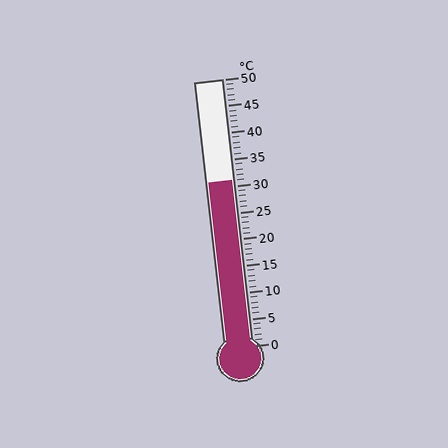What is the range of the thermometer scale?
The thermometer scale ranges from 0°C to 50°C.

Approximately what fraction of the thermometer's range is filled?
The thermometer is filled to approximately 60% of its range.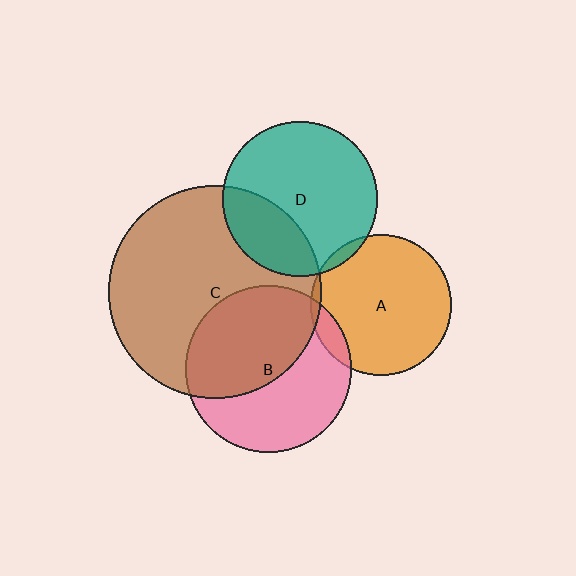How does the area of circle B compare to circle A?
Approximately 1.4 times.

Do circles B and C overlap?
Yes.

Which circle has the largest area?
Circle C (brown).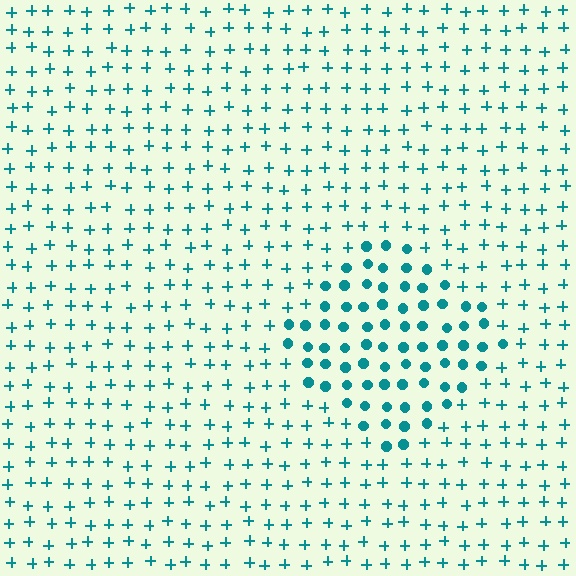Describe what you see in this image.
The image is filled with small teal elements arranged in a uniform grid. A diamond-shaped region contains circles, while the surrounding area contains plus signs. The boundary is defined purely by the change in element shape.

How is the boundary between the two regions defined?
The boundary is defined by a change in element shape: circles inside vs. plus signs outside. All elements share the same color and spacing.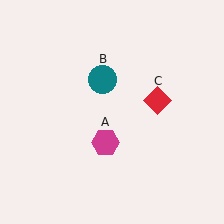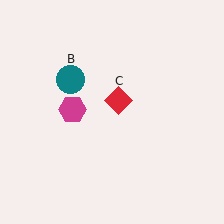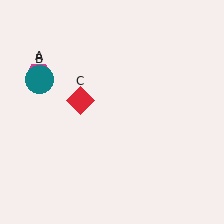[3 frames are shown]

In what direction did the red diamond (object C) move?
The red diamond (object C) moved left.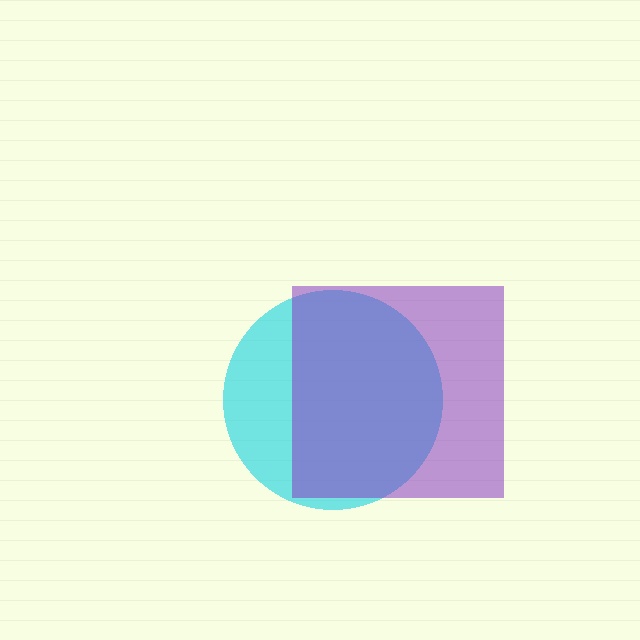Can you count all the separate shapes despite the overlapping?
Yes, there are 2 separate shapes.